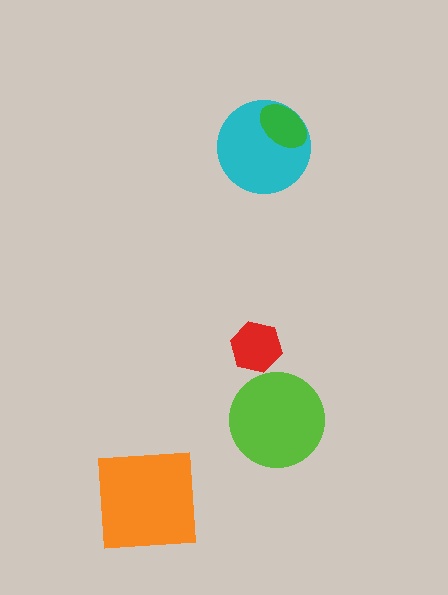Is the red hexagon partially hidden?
No, no other shape covers it.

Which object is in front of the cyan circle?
The green ellipse is in front of the cyan circle.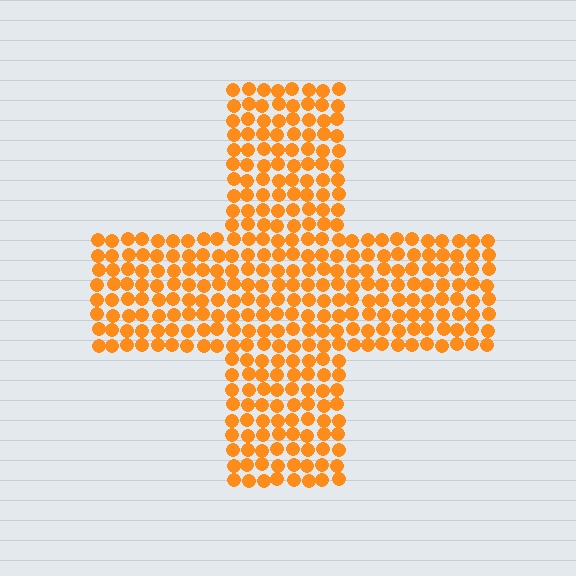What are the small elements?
The small elements are circles.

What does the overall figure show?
The overall figure shows a cross.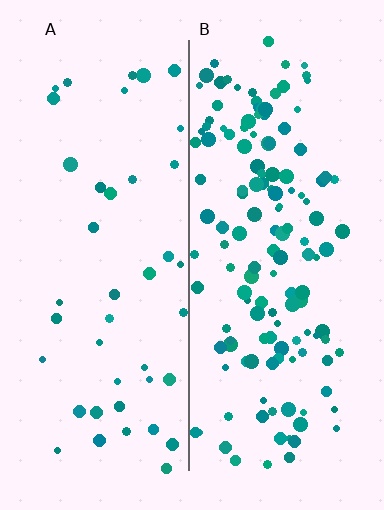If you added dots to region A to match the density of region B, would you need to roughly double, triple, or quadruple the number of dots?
Approximately triple.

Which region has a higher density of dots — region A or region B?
B (the right).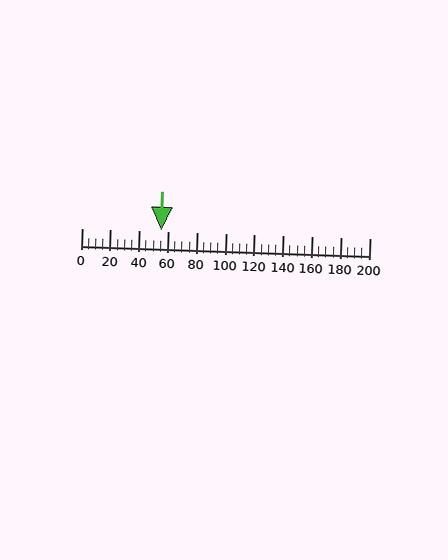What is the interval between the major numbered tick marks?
The major tick marks are spaced 20 units apart.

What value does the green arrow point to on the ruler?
The green arrow points to approximately 55.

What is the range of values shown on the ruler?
The ruler shows values from 0 to 200.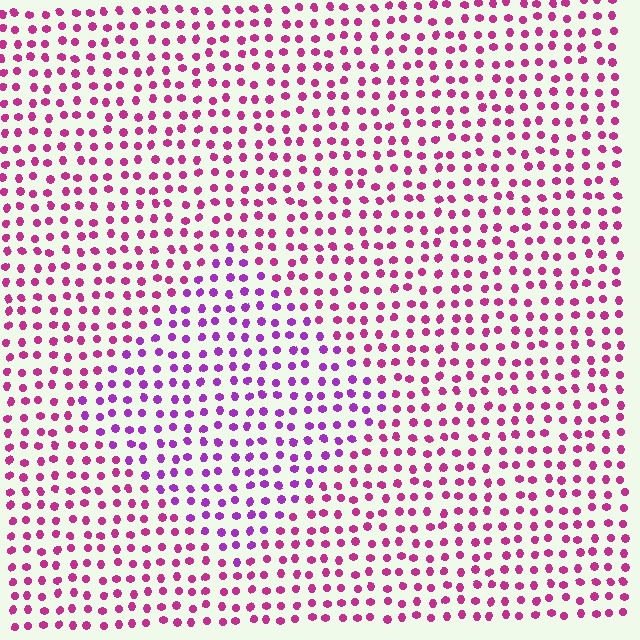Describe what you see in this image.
The image is filled with small magenta elements in a uniform arrangement. A diamond-shaped region is visible where the elements are tinted to a slightly different hue, forming a subtle color boundary.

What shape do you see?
I see a diamond.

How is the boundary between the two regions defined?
The boundary is defined purely by a slight shift in hue (about 34 degrees). Spacing, size, and orientation are identical on both sides.